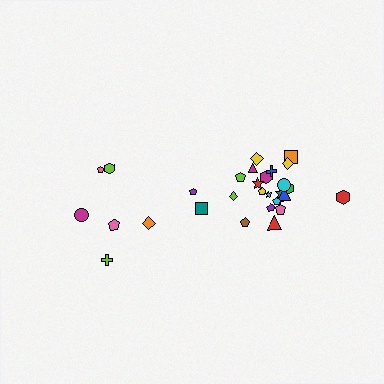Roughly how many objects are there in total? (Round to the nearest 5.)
Roughly 30 objects in total.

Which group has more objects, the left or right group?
The right group.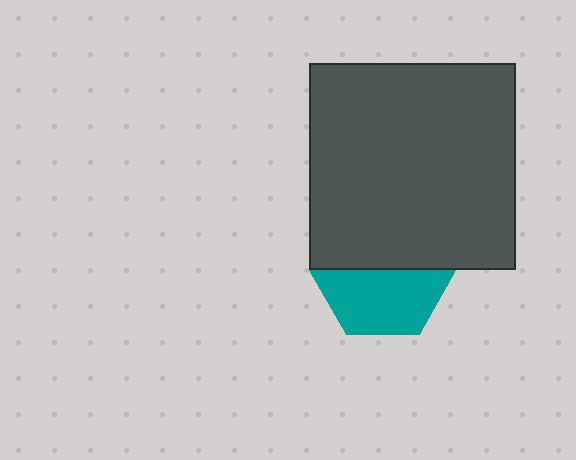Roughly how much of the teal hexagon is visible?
About half of it is visible (roughly 52%).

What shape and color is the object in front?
The object in front is a dark gray square.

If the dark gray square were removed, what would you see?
You would see the complete teal hexagon.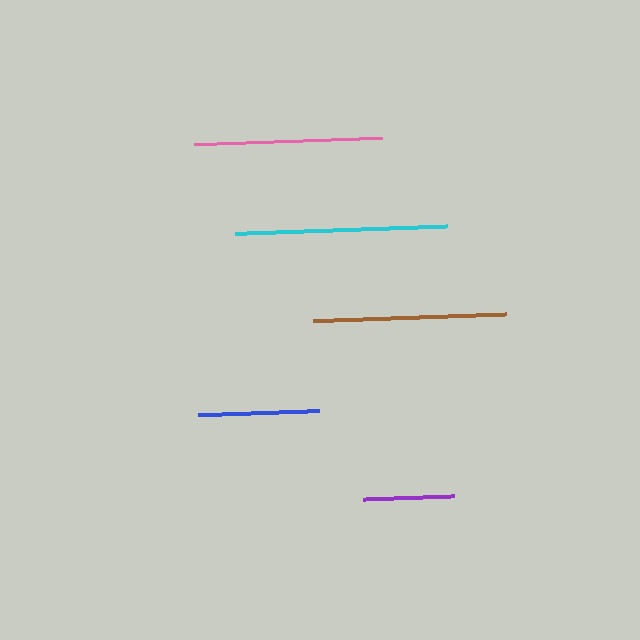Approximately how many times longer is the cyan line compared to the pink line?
The cyan line is approximately 1.1 times the length of the pink line.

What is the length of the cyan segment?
The cyan segment is approximately 212 pixels long.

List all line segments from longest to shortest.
From longest to shortest: cyan, brown, pink, blue, purple.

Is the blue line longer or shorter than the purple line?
The blue line is longer than the purple line.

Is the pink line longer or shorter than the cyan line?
The cyan line is longer than the pink line.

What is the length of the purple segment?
The purple segment is approximately 91 pixels long.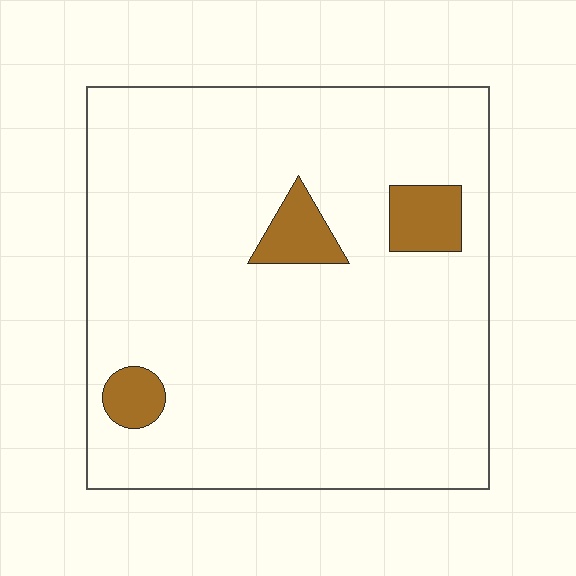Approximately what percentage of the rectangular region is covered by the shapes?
Approximately 10%.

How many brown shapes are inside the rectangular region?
3.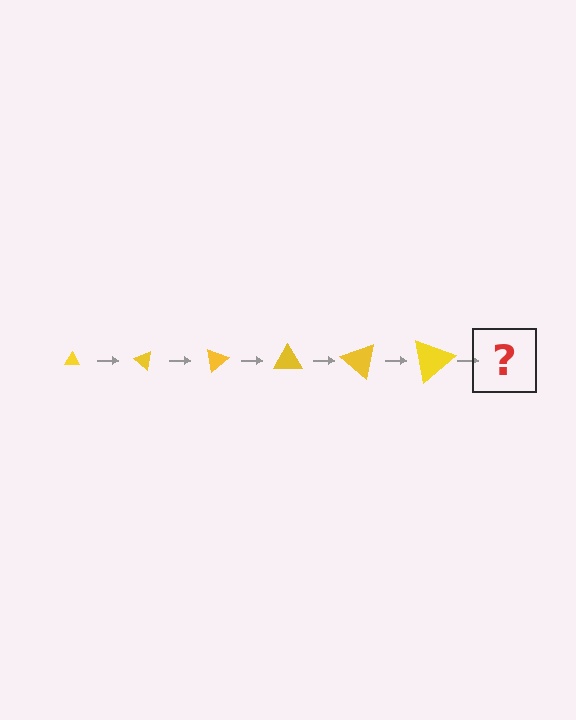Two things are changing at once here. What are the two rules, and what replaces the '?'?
The two rules are that the triangle grows larger each step and it rotates 40 degrees each step. The '?' should be a triangle, larger than the previous one and rotated 240 degrees from the start.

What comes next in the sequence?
The next element should be a triangle, larger than the previous one and rotated 240 degrees from the start.